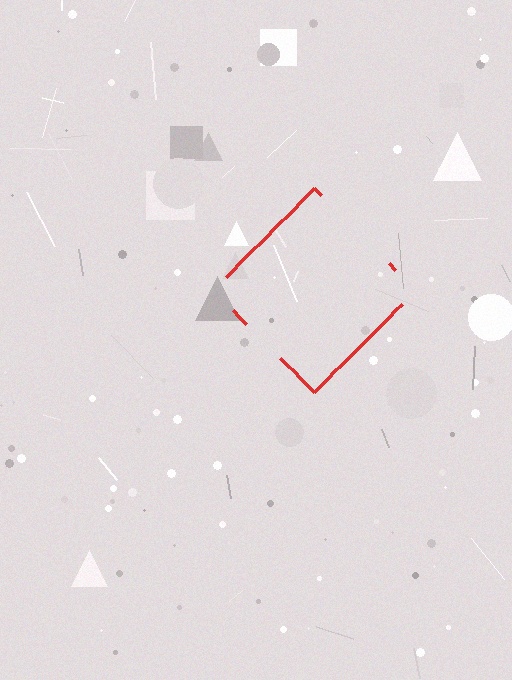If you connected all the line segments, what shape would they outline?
They would outline a diamond.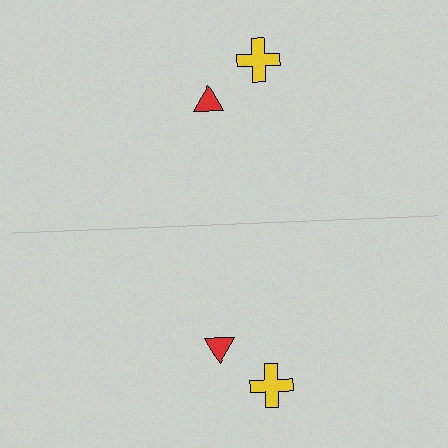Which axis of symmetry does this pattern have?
The pattern has a horizontal axis of symmetry running through the center of the image.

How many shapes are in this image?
There are 4 shapes in this image.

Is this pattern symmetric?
Yes, this pattern has bilateral (reflection) symmetry.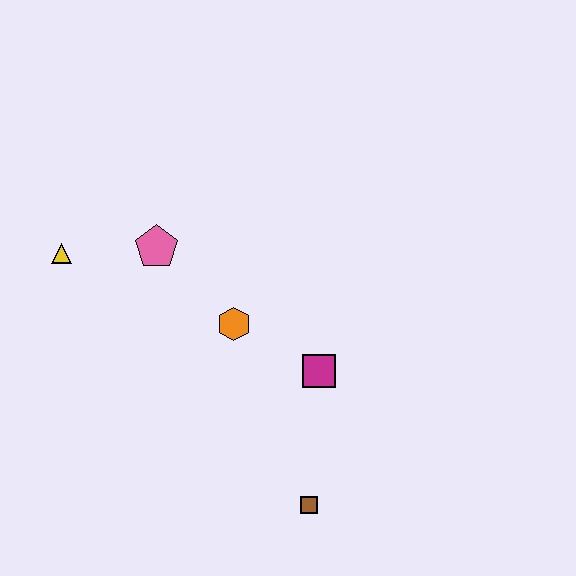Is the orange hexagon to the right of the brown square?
No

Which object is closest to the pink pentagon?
The yellow triangle is closest to the pink pentagon.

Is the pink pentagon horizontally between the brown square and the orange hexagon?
No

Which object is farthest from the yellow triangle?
The brown square is farthest from the yellow triangle.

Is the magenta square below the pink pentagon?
Yes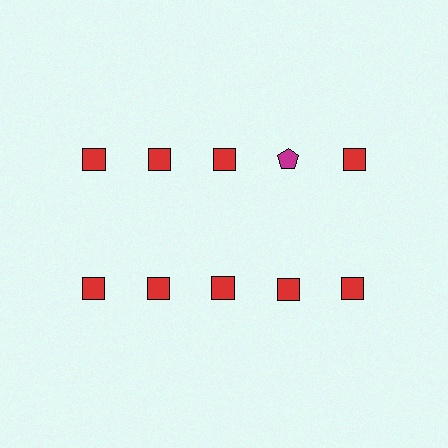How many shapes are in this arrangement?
There are 10 shapes arranged in a grid pattern.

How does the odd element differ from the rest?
It differs in both color (magenta instead of red) and shape (pentagon instead of square).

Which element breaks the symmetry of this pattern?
The magenta pentagon in the top row, second from right column breaks the symmetry. All other shapes are red squares.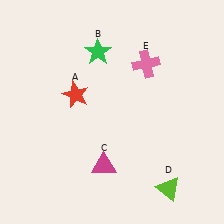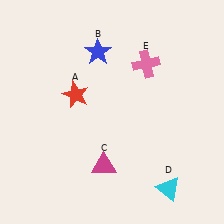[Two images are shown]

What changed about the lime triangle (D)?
In Image 1, D is lime. In Image 2, it changed to cyan.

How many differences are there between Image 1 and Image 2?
There are 2 differences between the two images.